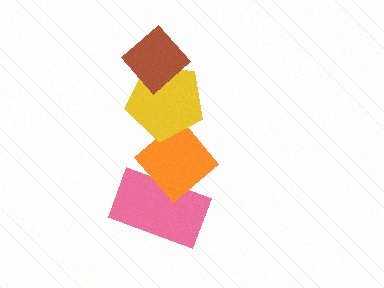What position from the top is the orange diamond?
The orange diamond is 3rd from the top.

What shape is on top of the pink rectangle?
The orange diamond is on top of the pink rectangle.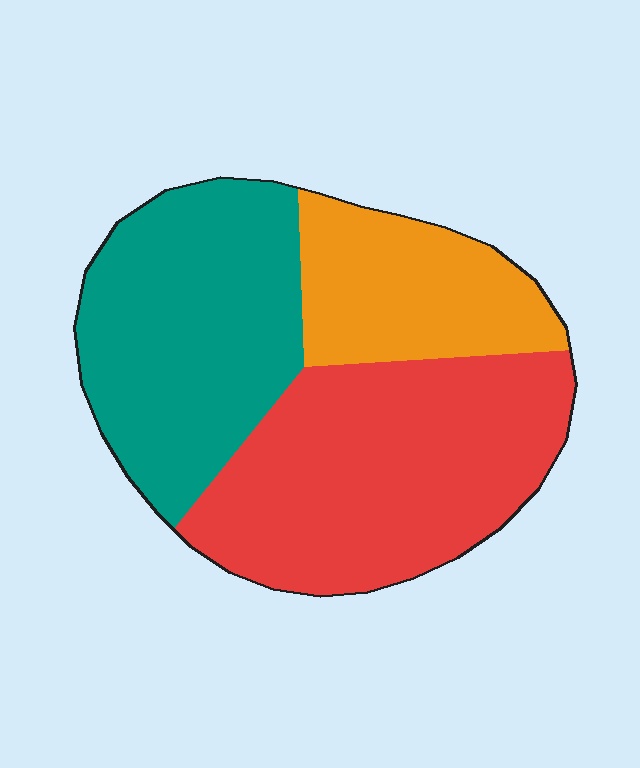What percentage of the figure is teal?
Teal covers 36% of the figure.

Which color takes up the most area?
Red, at roughly 45%.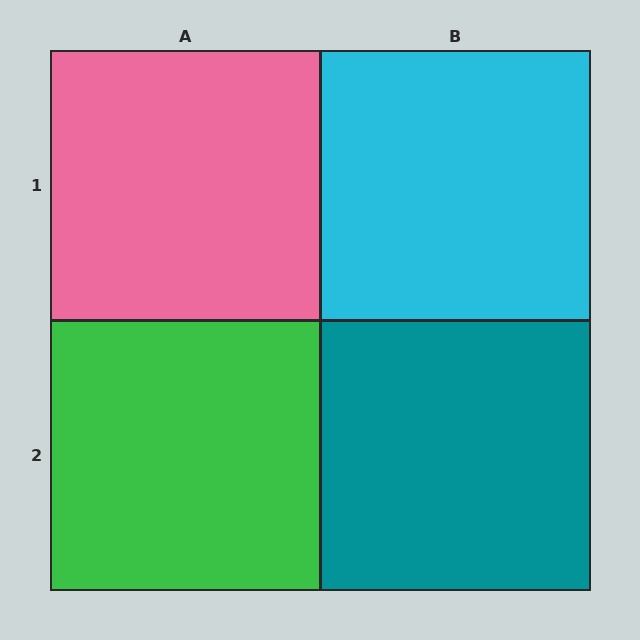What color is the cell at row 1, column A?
Pink.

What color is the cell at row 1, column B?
Cyan.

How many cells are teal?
1 cell is teal.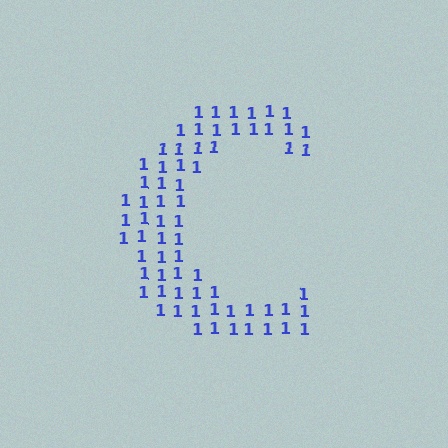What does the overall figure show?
The overall figure shows the letter C.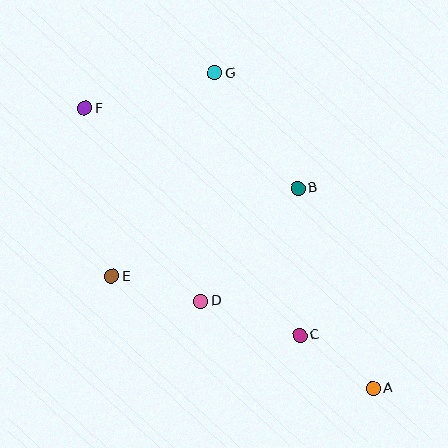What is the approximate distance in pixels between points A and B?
The distance between A and B is approximately 214 pixels.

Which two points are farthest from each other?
Points A and F are farthest from each other.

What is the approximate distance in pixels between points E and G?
The distance between E and G is approximately 228 pixels.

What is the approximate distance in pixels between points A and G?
The distance between A and G is approximately 353 pixels.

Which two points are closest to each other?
Points A and C are closest to each other.